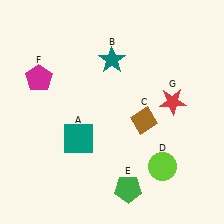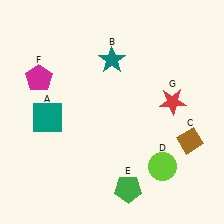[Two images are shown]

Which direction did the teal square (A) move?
The teal square (A) moved left.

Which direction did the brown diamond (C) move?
The brown diamond (C) moved right.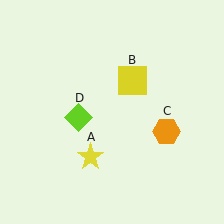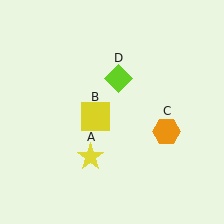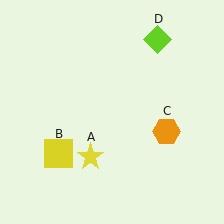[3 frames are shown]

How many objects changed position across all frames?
2 objects changed position: yellow square (object B), lime diamond (object D).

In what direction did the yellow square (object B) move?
The yellow square (object B) moved down and to the left.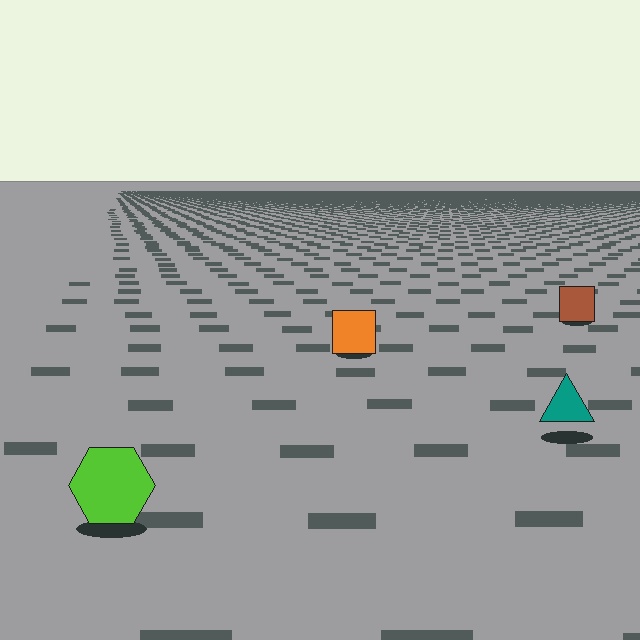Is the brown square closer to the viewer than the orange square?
No. The orange square is closer — you can tell from the texture gradient: the ground texture is coarser near it.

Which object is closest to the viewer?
The lime hexagon is closest. The texture marks near it are larger and more spread out.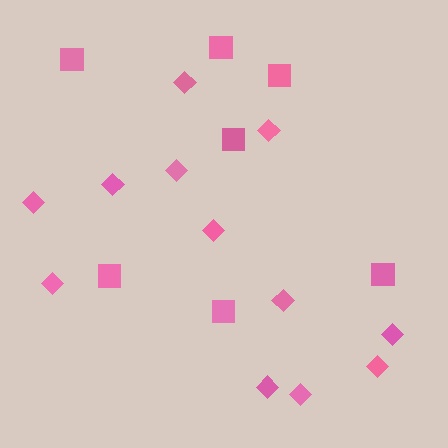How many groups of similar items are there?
There are 2 groups: one group of squares (7) and one group of diamonds (12).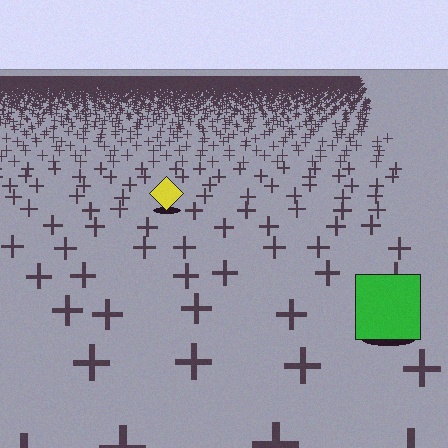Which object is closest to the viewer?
The green square is closest. The texture marks near it are larger and more spread out.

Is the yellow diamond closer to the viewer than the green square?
No. The green square is closer — you can tell from the texture gradient: the ground texture is coarser near it.